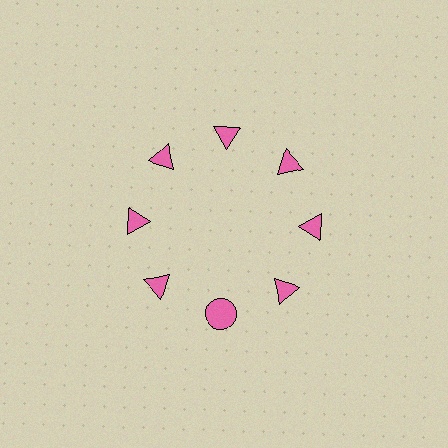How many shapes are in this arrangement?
There are 8 shapes arranged in a ring pattern.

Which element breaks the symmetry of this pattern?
The pink circle at roughly the 6 o'clock position breaks the symmetry. All other shapes are pink triangles.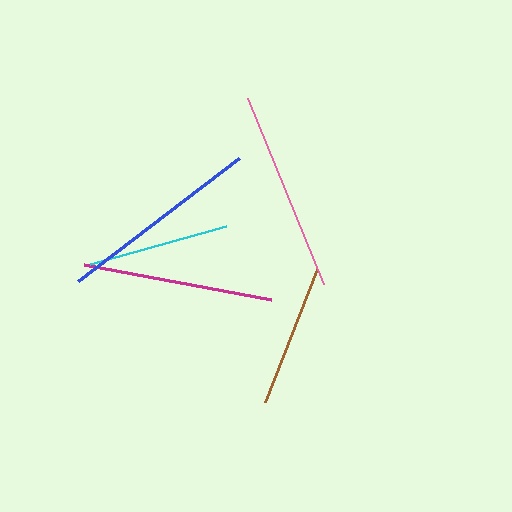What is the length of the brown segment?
The brown segment is approximately 142 pixels long.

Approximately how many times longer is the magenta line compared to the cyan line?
The magenta line is approximately 1.3 times the length of the cyan line.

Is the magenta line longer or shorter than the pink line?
The pink line is longer than the magenta line.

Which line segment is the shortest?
The cyan line is the shortest at approximately 141 pixels.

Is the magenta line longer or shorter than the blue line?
The blue line is longer than the magenta line.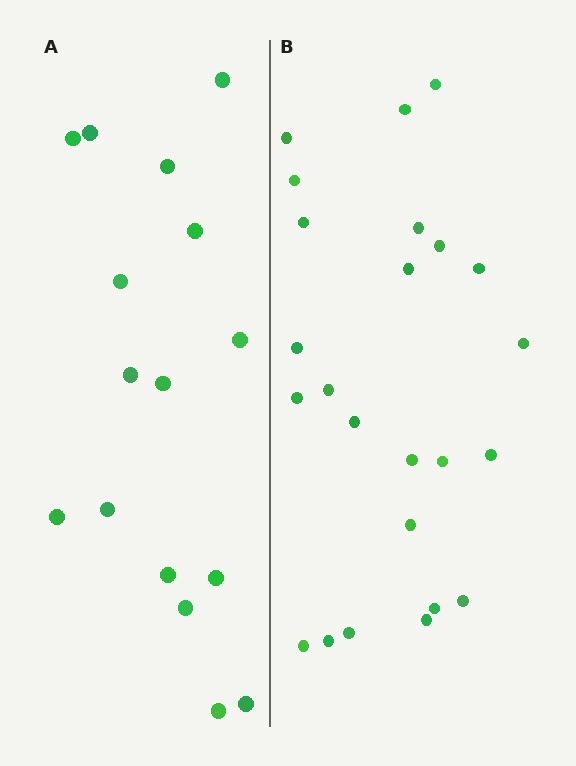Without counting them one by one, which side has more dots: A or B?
Region B (the right region) has more dots.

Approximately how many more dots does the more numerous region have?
Region B has roughly 8 or so more dots than region A.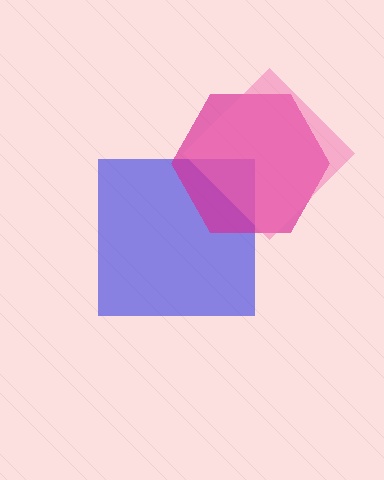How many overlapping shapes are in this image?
There are 3 overlapping shapes in the image.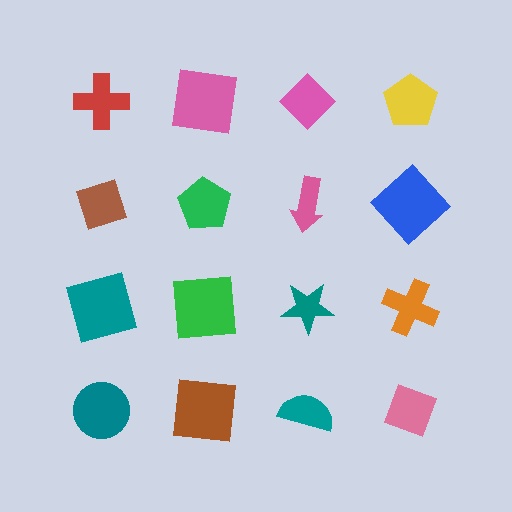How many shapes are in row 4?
4 shapes.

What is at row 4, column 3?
A teal semicircle.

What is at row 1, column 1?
A red cross.